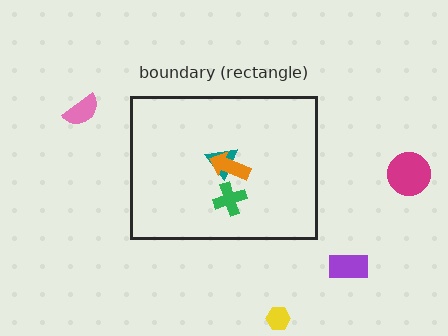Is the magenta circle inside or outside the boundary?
Outside.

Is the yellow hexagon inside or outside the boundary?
Outside.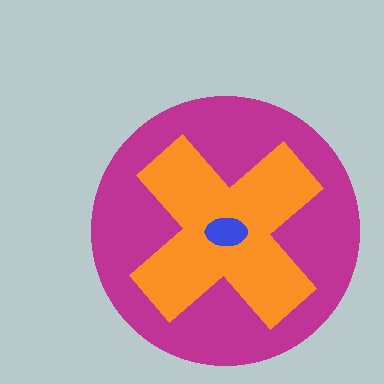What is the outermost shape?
The magenta circle.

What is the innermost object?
The blue ellipse.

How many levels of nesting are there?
3.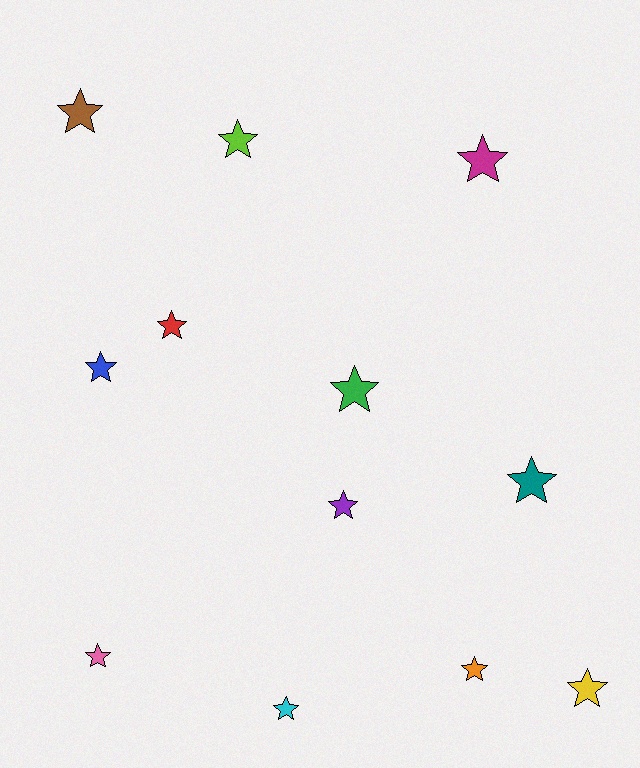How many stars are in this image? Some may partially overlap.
There are 12 stars.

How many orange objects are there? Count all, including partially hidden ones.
There is 1 orange object.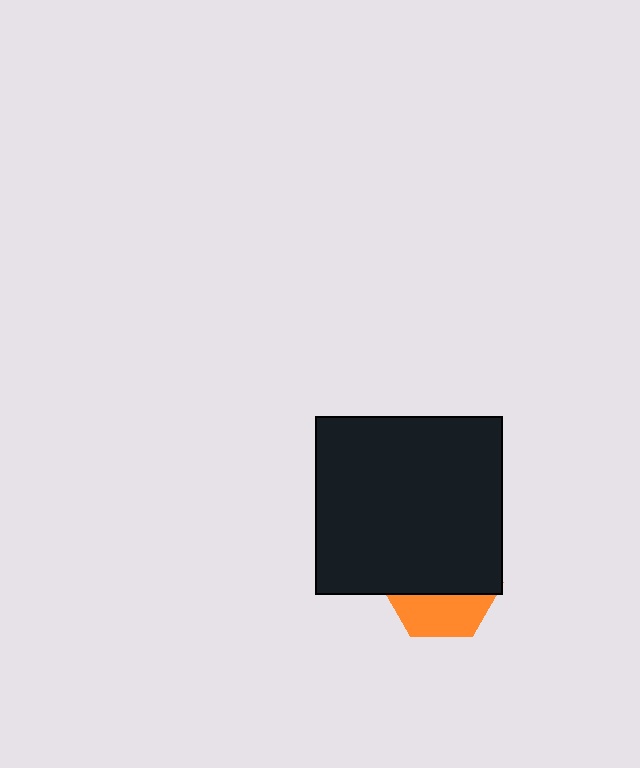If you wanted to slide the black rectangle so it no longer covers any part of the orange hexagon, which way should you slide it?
Slide it up — that is the most direct way to separate the two shapes.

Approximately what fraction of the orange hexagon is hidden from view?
Roughly 65% of the orange hexagon is hidden behind the black rectangle.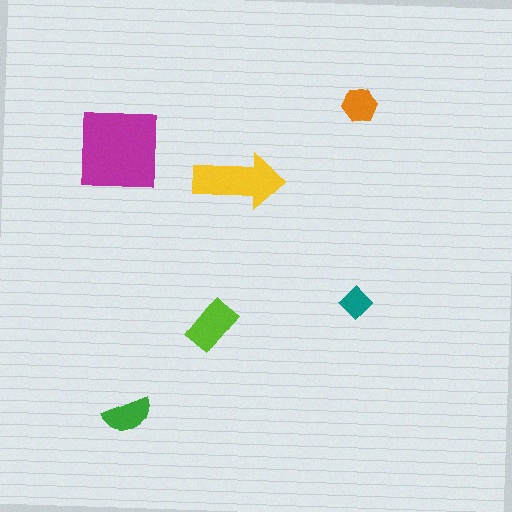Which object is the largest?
The magenta square.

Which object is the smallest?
The teal diamond.